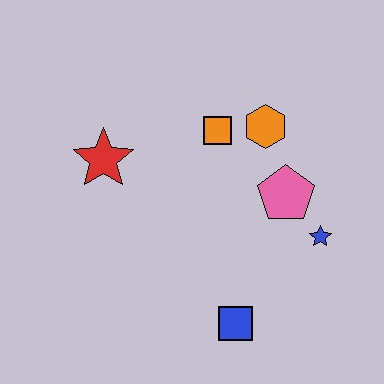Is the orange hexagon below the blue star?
No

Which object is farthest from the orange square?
The blue square is farthest from the orange square.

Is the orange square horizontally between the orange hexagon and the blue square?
No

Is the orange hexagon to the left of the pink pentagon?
Yes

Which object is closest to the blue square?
The blue star is closest to the blue square.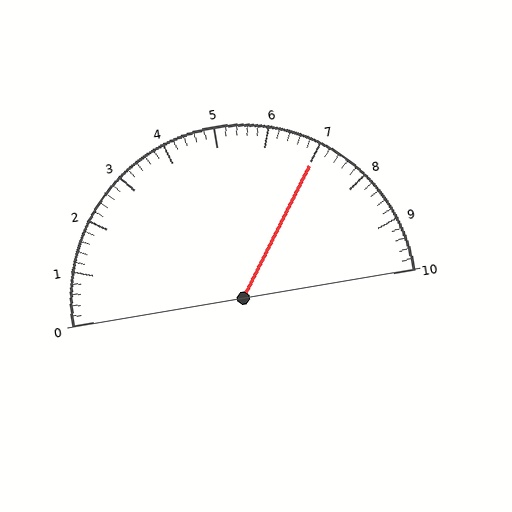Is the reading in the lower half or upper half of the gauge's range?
The reading is in the upper half of the range (0 to 10).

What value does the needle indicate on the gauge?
The needle indicates approximately 7.0.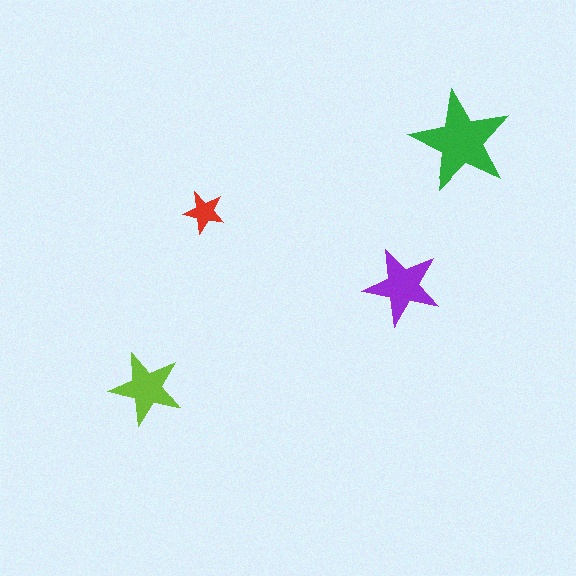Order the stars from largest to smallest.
the green one, the purple one, the lime one, the red one.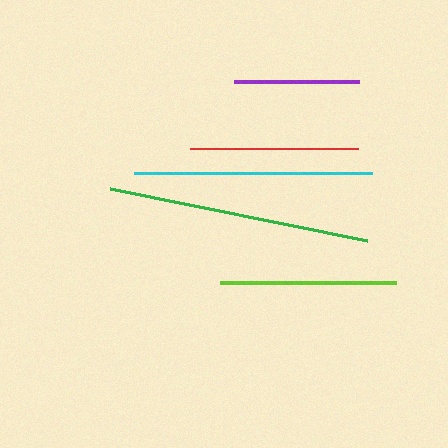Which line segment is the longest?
The green line is the longest at approximately 262 pixels.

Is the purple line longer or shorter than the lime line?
The lime line is longer than the purple line.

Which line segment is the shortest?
The purple line is the shortest at approximately 125 pixels.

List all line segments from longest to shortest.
From longest to shortest: green, cyan, lime, red, purple.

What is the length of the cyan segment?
The cyan segment is approximately 239 pixels long.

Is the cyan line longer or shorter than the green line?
The green line is longer than the cyan line.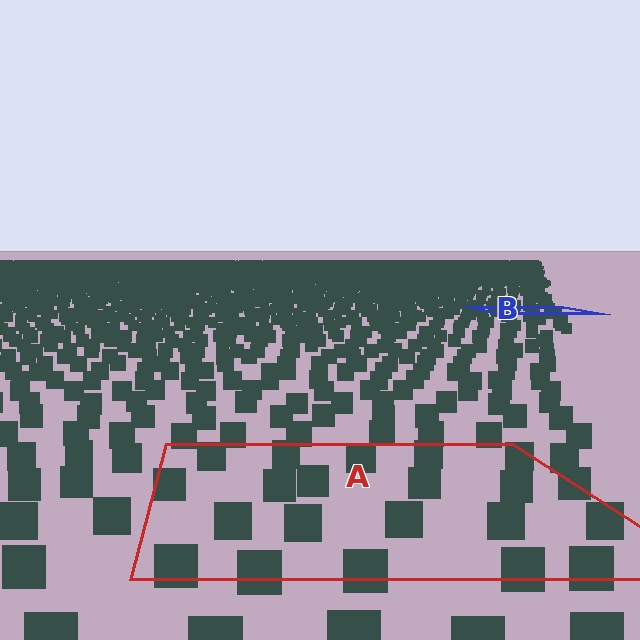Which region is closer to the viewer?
Region A is closer. The texture elements there are larger and more spread out.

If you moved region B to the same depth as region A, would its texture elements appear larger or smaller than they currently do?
They would appear larger. At a closer depth, the same texture elements are projected at a bigger on-screen size.